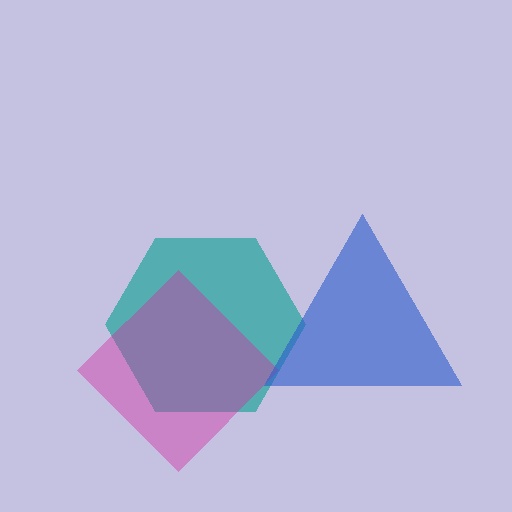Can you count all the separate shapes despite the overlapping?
Yes, there are 3 separate shapes.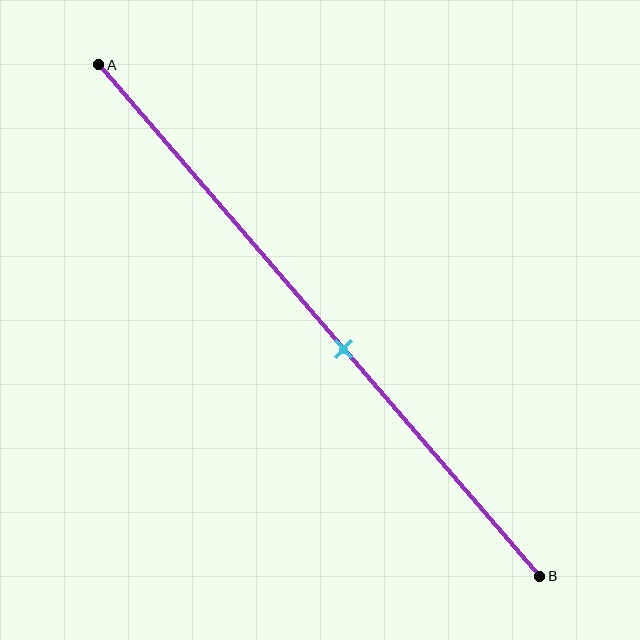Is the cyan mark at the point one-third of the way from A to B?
No, the mark is at about 55% from A, not at the 33% one-third point.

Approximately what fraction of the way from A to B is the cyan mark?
The cyan mark is approximately 55% of the way from A to B.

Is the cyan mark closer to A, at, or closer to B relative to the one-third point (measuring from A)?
The cyan mark is closer to point B than the one-third point of segment AB.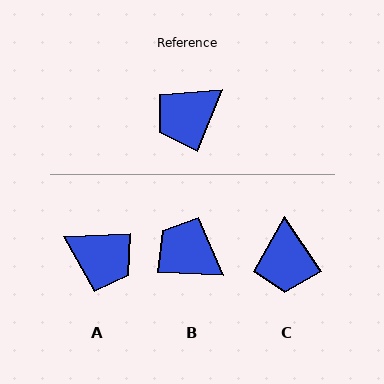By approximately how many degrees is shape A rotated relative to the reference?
Approximately 114 degrees counter-clockwise.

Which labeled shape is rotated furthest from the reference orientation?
A, about 114 degrees away.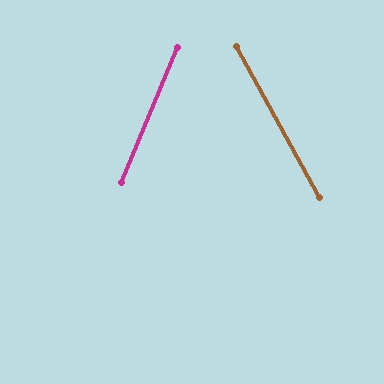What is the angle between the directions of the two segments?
Approximately 52 degrees.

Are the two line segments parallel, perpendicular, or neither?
Neither parallel nor perpendicular — they differ by about 52°.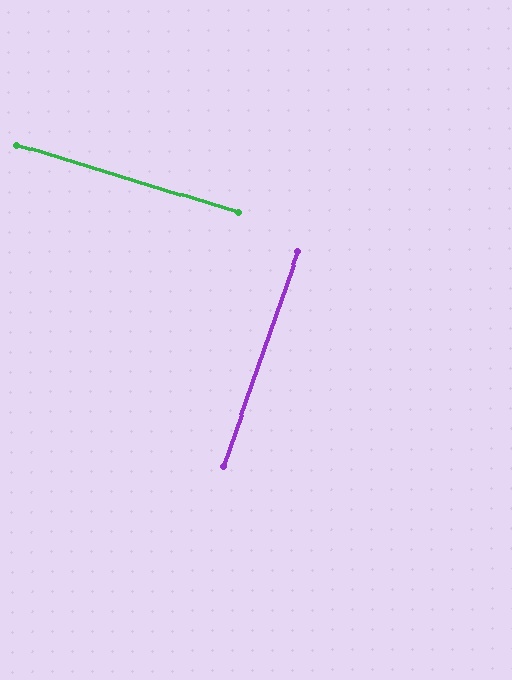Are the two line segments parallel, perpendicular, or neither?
Perpendicular — they meet at approximately 88°.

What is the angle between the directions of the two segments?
Approximately 88 degrees.